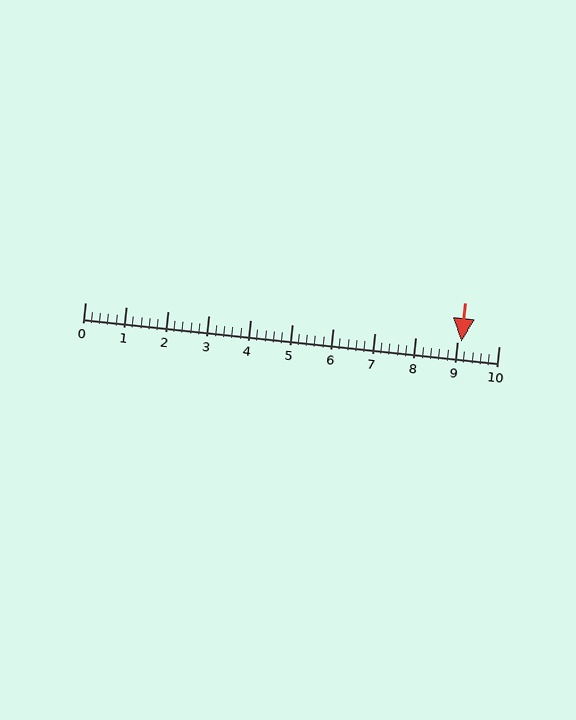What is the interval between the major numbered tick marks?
The major tick marks are spaced 1 units apart.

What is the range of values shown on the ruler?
The ruler shows values from 0 to 10.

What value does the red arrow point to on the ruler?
The red arrow points to approximately 9.1.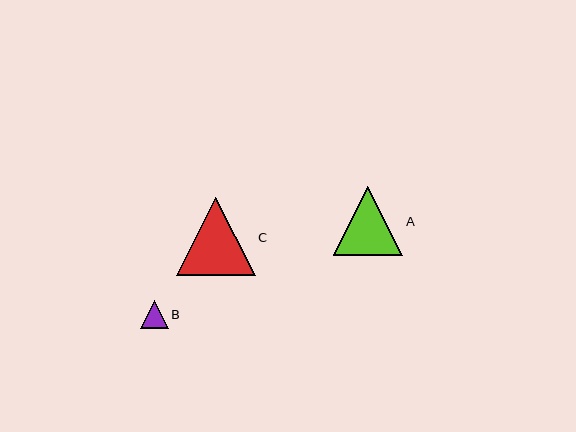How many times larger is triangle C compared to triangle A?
Triangle C is approximately 1.1 times the size of triangle A.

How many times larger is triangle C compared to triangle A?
Triangle C is approximately 1.1 times the size of triangle A.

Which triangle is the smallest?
Triangle B is the smallest with a size of approximately 27 pixels.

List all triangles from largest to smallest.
From largest to smallest: C, A, B.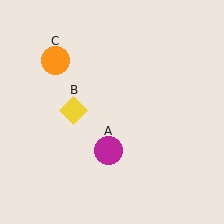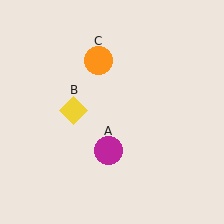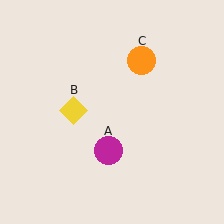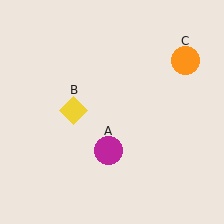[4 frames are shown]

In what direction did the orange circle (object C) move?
The orange circle (object C) moved right.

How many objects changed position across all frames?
1 object changed position: orange circle (object C).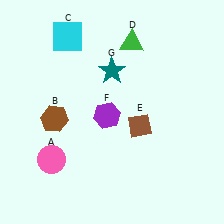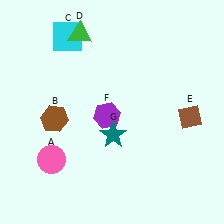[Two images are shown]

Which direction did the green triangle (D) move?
The green triangle (D) moved left.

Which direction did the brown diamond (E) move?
The brown diamond (E) moved right.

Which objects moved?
The objects that moved are: the green triangle (D), the brown diamond (E), the teal star (G).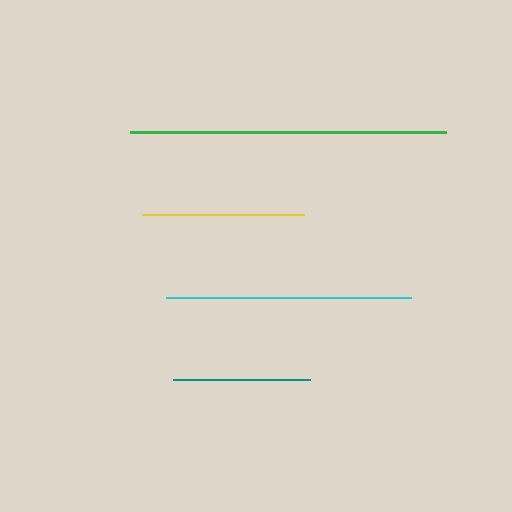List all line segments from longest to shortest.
From longest to shortest: green, cyan, yellow, teal.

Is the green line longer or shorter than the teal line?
The green line is longer than the teal line.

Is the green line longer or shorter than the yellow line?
The green line is longer than the yellow line.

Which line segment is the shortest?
The teal line is the shortest at approximately 137 pixels.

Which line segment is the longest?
The green line is the longest at approximately 316 pixels.